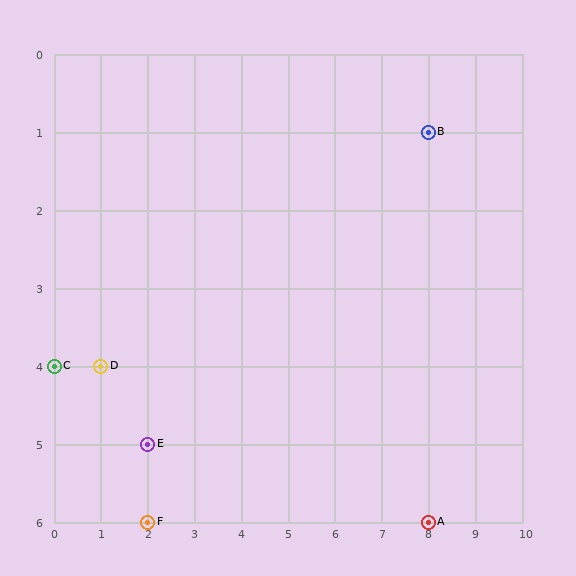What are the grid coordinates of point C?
Point C is at grid coordinates (0, 4).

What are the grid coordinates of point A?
Point A is at grid coordinates (8, 6).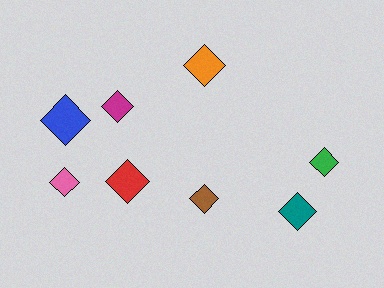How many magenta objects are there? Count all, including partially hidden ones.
There is 1 magenta object.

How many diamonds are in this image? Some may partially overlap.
There are 8 diamonds.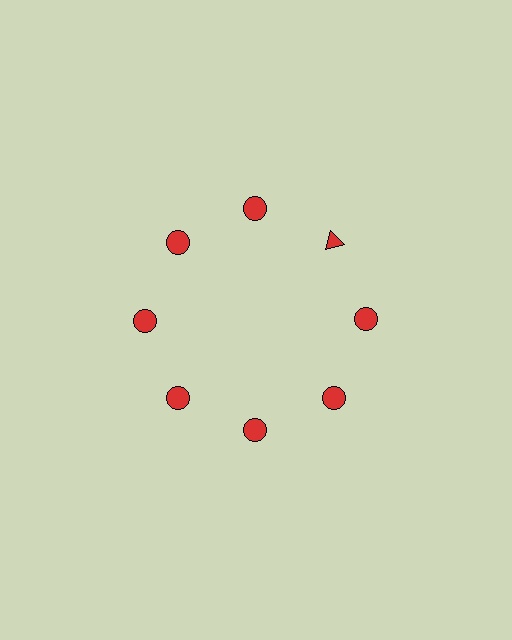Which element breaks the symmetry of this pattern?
The red triangle at roughly the 2 o'clock position breaks the symmetry. All other shapes are red circles.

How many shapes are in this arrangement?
There are 8 shapes arranged in a ring pattern.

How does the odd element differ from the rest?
It has a different shape: triangle instead of circle.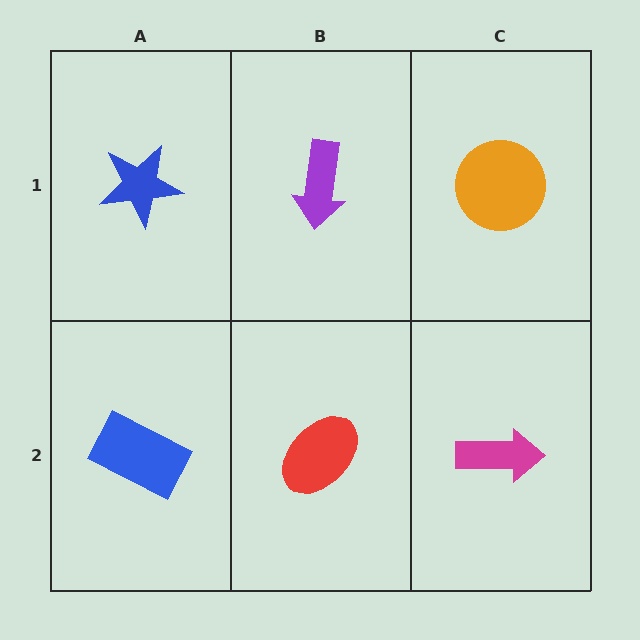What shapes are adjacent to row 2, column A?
A blue star (row 1, column A), a red ellipse (row 2, column B).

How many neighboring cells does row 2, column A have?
2.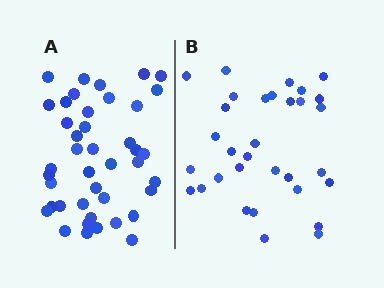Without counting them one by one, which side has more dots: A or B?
Region A (the left region) has more dots.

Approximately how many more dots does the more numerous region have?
Region A has roughly 10 or so more dots than region B.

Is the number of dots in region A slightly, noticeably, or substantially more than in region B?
Region A has noticeably more, but not dramatically so. The ratio is roughly 1.3 to 1.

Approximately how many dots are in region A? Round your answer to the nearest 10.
About 40 dots. (The exact count is 42, which rounds to 40.)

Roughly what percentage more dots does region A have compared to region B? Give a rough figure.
About 30% more.